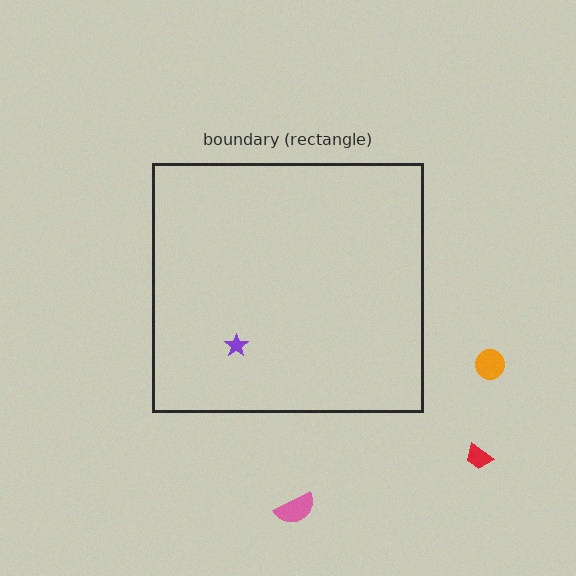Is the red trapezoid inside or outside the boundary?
Outside.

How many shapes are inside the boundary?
1 inside, 3 outside.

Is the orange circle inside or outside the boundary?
Outside.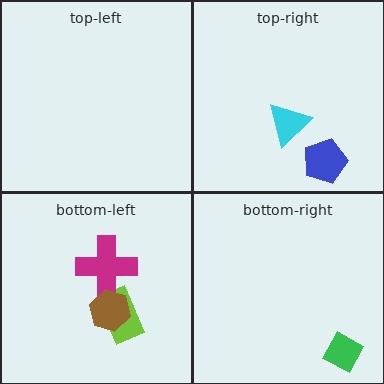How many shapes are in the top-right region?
2.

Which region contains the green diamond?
The bottom-right region.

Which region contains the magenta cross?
The bottom-left region.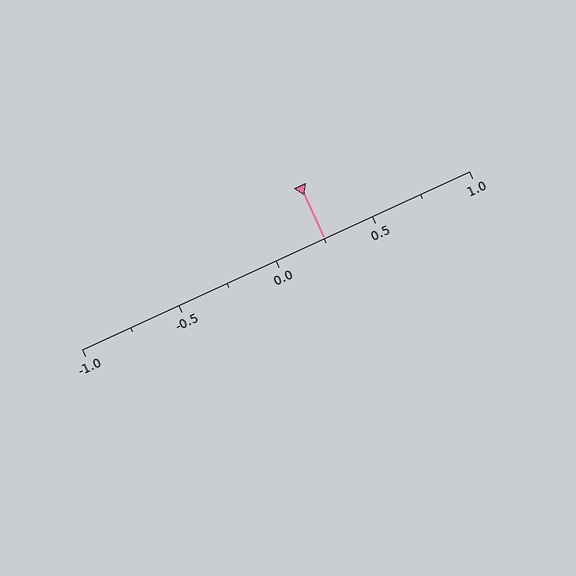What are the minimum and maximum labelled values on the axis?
The axis runs from -1.0 to 1.0.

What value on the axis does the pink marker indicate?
The marker indicates approximately 0.25.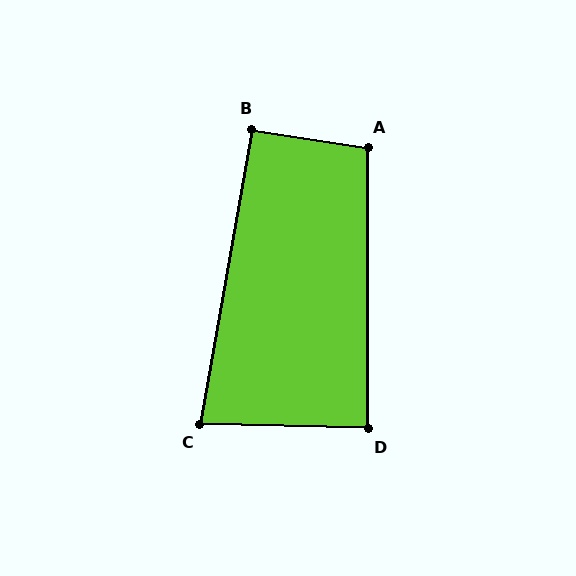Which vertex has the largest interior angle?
A, at approximately 98 degrees.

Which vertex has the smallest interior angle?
C, at approximately 82 degrees.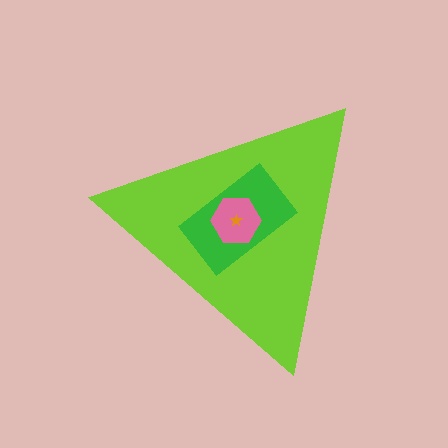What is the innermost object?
The orange star.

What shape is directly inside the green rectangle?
The pink hexagon.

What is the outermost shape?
The lime triangle.